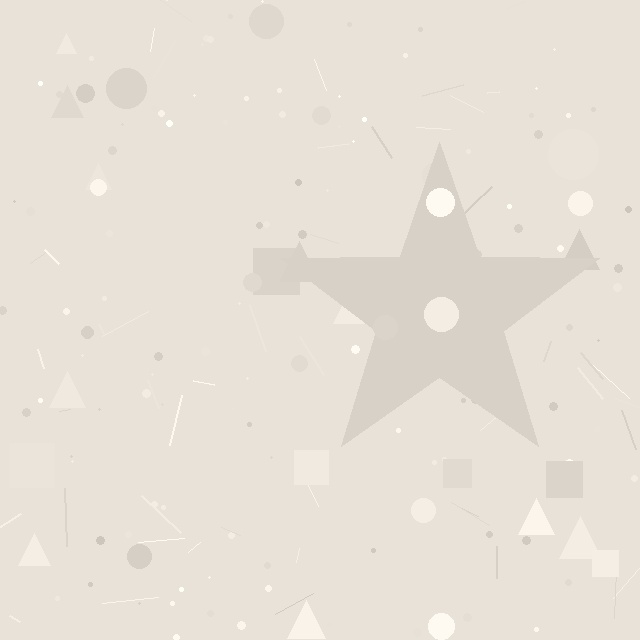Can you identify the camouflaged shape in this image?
The camouflaged shape is a star.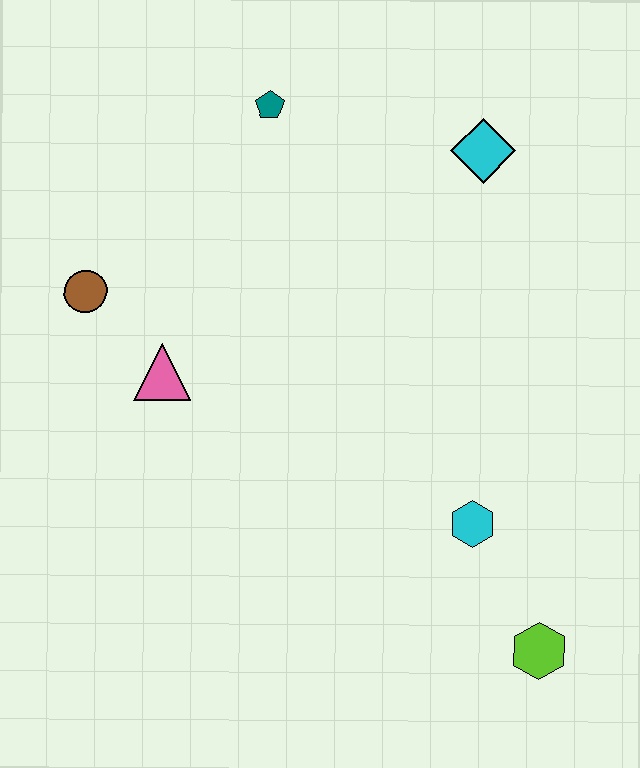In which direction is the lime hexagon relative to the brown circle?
The lime hexagon is to the right of the brown circle.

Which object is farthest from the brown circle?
The lime hexagon is farthest from the brown circle.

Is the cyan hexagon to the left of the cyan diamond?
Yes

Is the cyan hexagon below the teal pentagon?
Yes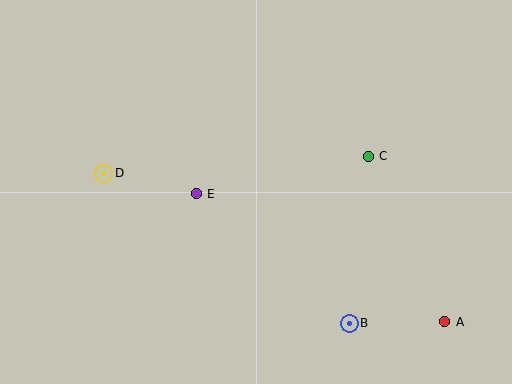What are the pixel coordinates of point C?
Point C is at (368, 156).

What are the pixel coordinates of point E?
Point E is at (196, 194).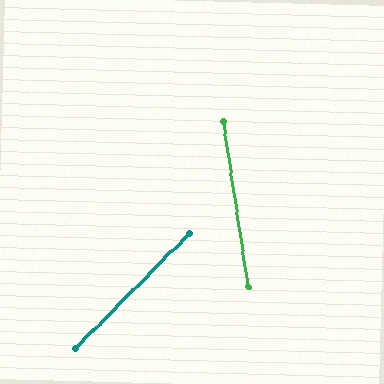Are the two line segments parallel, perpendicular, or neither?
Neither parallel nor perpendicular — they differ by about 53°.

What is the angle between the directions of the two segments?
Approximately 53 degrees.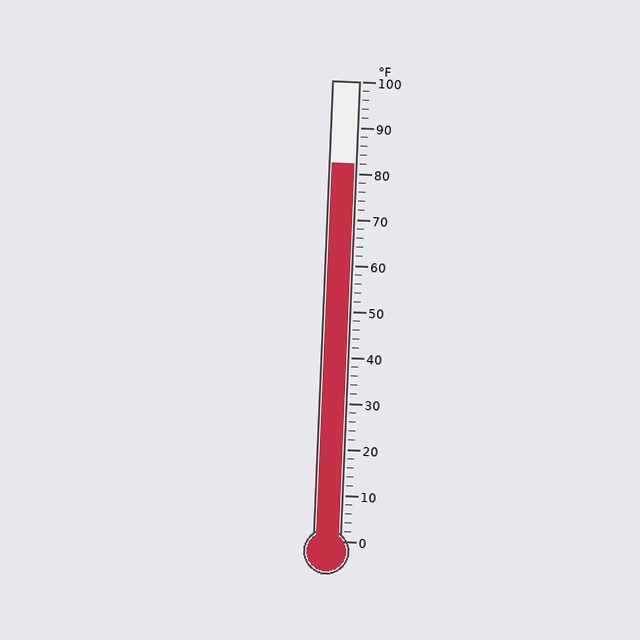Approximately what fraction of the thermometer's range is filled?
The thermometer is filled to approximately 80% of its range.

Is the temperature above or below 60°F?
The temperature is above 60°F.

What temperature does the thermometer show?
The thermometer shows approximately 82°F.